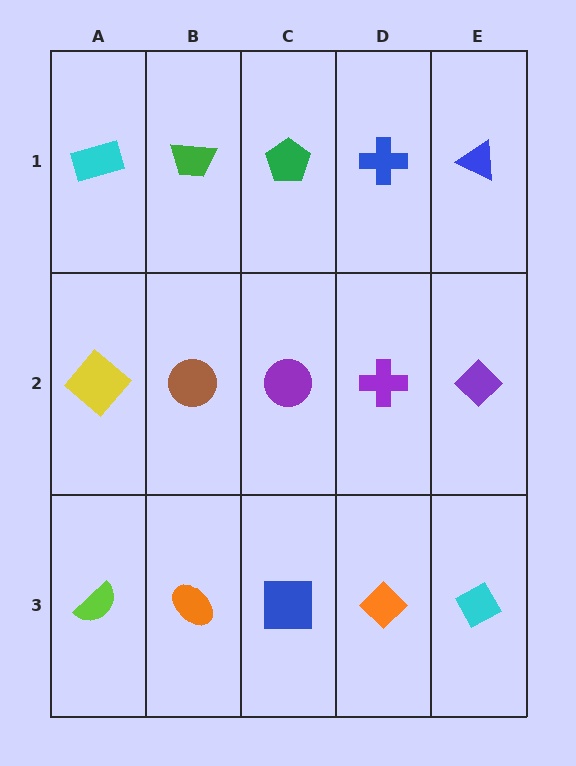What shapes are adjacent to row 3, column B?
A brown circle (row 2, column B), a lime semicircle (row 3, column A), a blue square (row 3, column C).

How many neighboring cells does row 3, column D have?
3.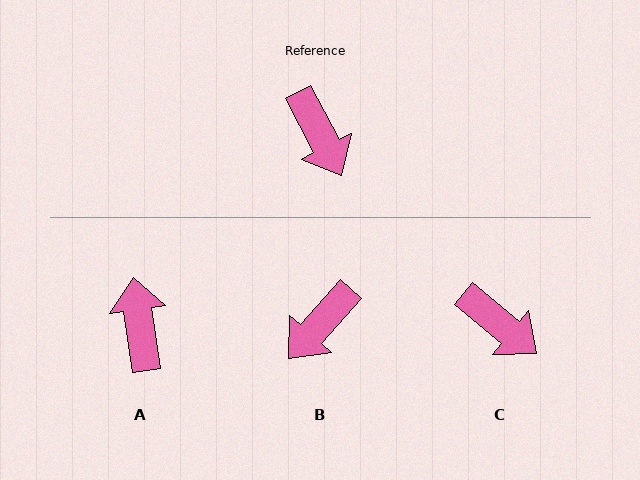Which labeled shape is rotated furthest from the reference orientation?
A, about 161 degrees away.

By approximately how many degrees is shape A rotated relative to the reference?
Approximately 161 degrees counter-clockwise.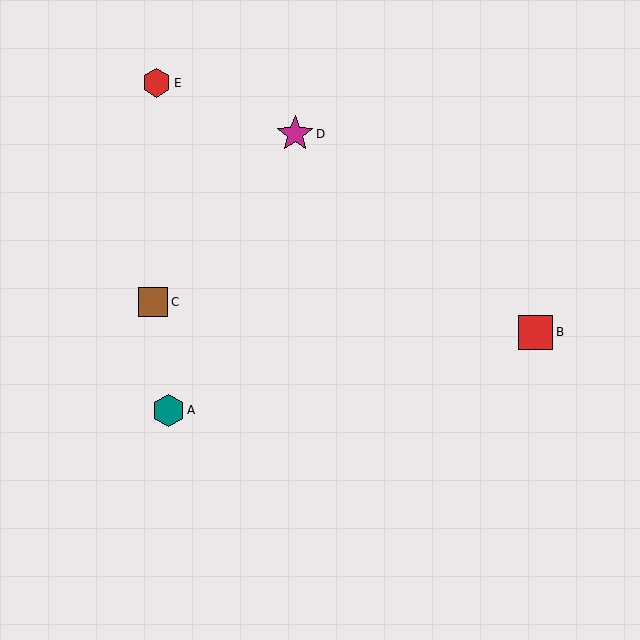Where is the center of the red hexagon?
The center of the red hexagon is at (156, 83).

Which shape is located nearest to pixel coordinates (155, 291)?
The brown square (labeled C) at (153, 302) is nearest to that location.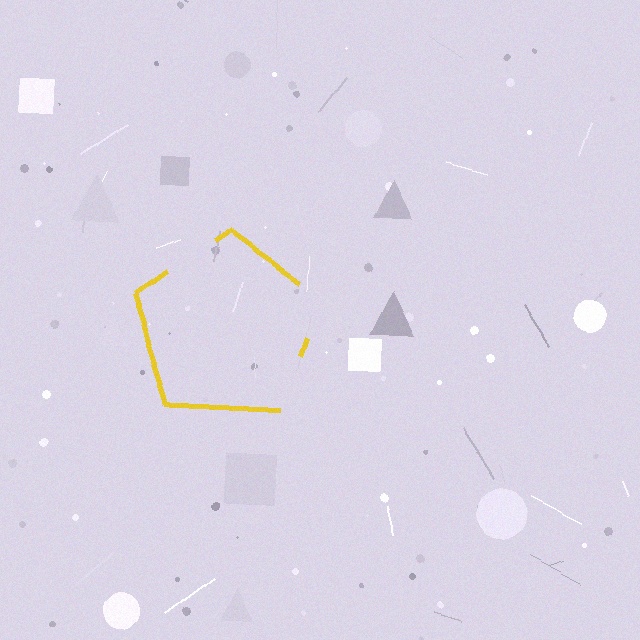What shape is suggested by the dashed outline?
The dashed outline suggests a pentagon.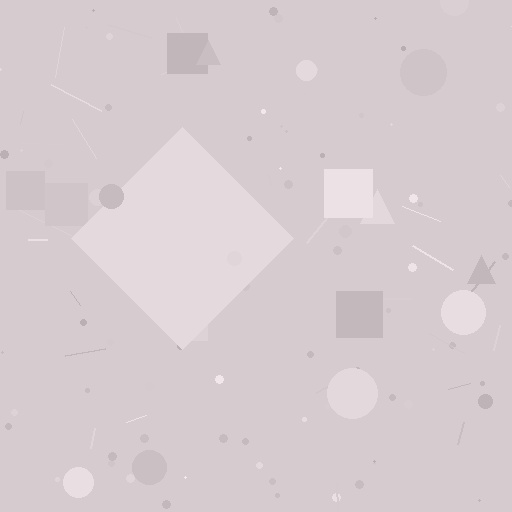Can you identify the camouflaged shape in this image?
The camouflaged shape is a diamond.